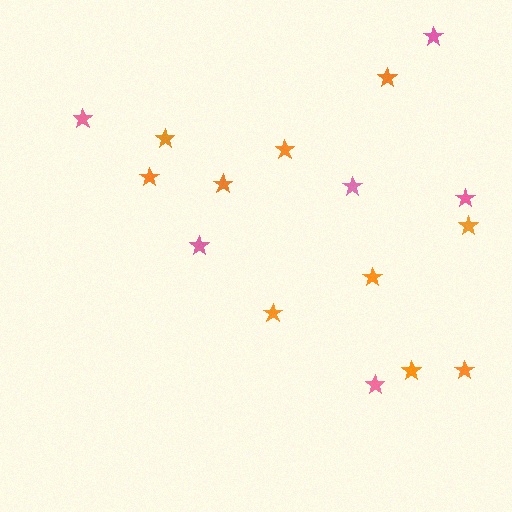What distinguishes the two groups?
There are 2 groups: one group of pink stars (6) and one group of orange stars (10).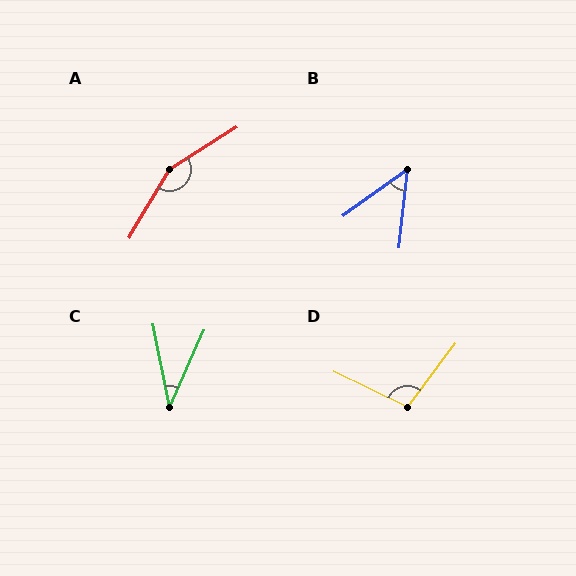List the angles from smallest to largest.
C (35°), B (48°), D (101°), A (152°).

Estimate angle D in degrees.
Approximately 101 degrees.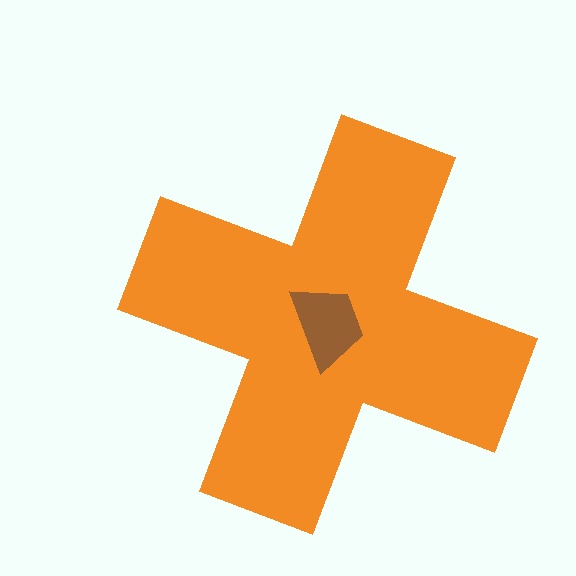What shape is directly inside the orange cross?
The brown trapezoid.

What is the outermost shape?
The orange cross.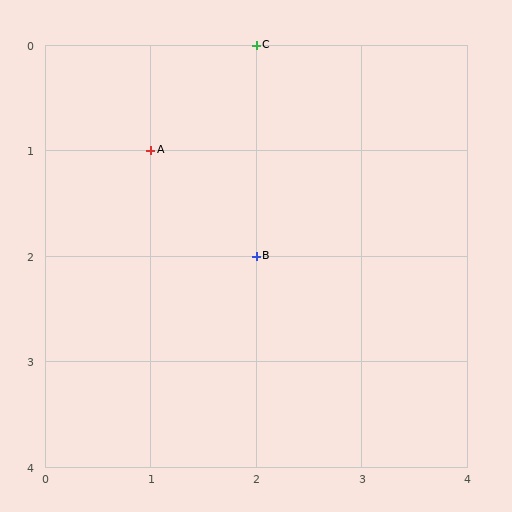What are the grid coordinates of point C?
Point C is at grid coordinates (2, 0).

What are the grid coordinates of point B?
Point B is at grid coordinates (2, 2).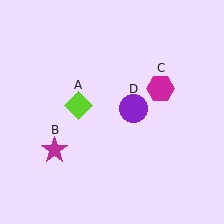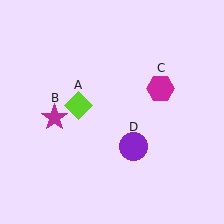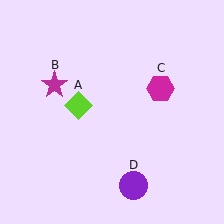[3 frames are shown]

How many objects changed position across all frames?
2 objects changed position: magenta star (object B), purple circle (object D).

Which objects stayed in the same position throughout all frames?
Lime diamond (object A) and magenta hexagon (object C) remained stationary.